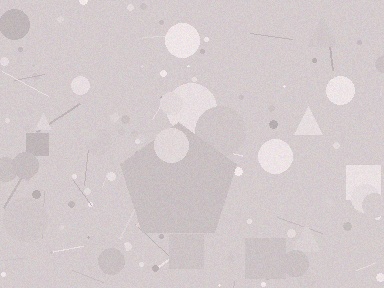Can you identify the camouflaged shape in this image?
The camouflaged shape is a pentagon.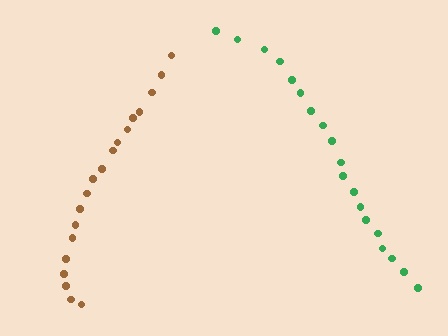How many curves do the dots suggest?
There are 2 distinct paths.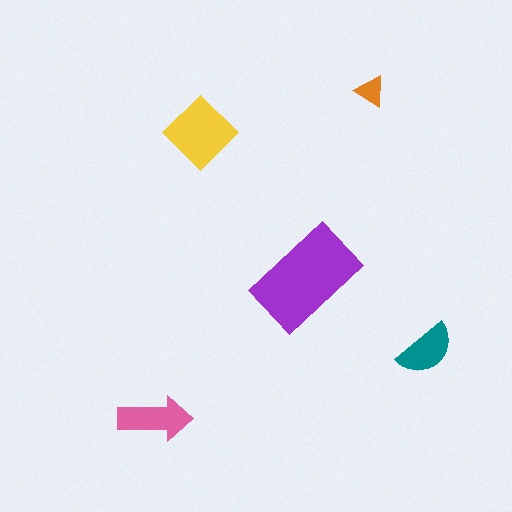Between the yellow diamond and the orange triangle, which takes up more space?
The yellow diamond.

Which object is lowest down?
The pink arrow is bottommost.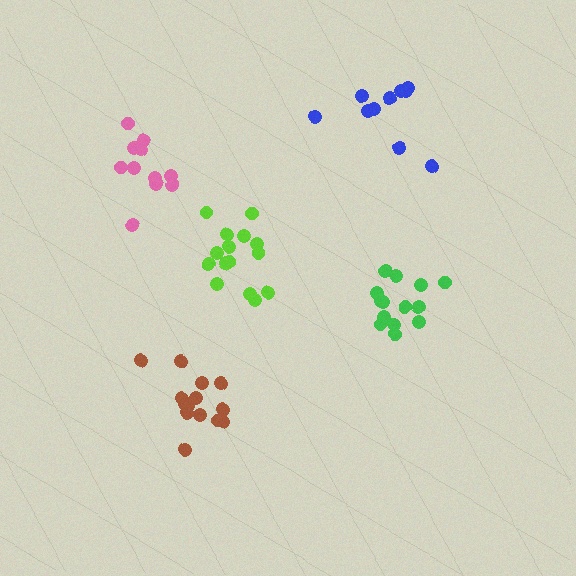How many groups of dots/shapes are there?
There are 5 groups.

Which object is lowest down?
The brown cluster is bottommost.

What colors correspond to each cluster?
The clusters are colored: pink, lime, blue, green, brown.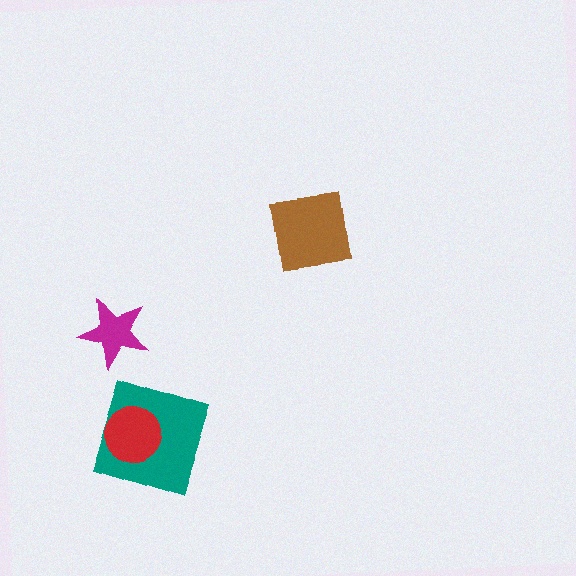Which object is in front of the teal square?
The red circle is in front of the teal square.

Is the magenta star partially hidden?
No, no other shape covers it.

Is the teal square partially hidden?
Yes, it is partially covered by another shape.